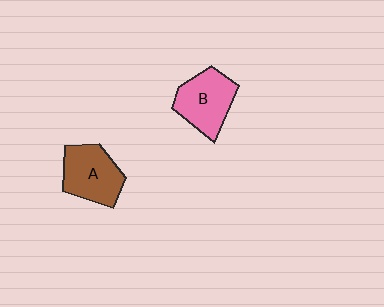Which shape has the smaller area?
Shape A (brown).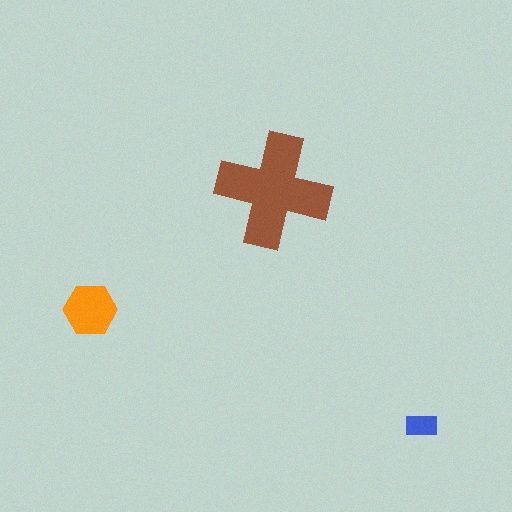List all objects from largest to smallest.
The brown cross, the orange hexagon, the blue rectangle.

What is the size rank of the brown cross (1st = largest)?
1st.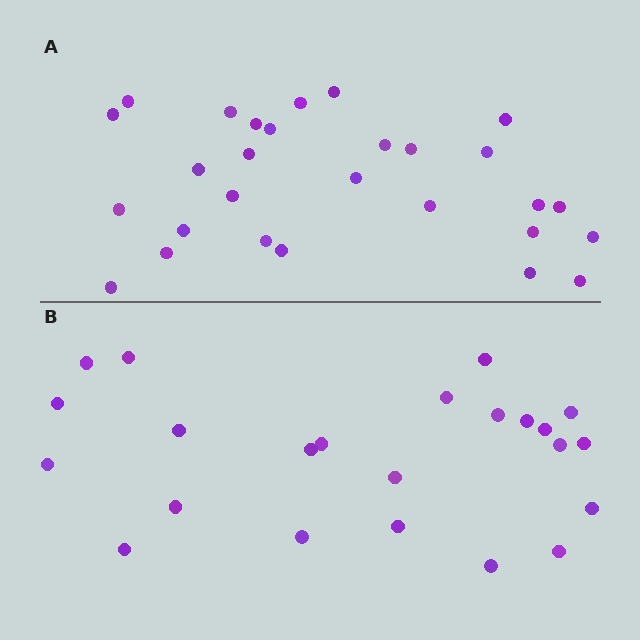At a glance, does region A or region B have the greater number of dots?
Region A (the top region) has more dots.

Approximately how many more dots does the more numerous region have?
Region A has about 5 more dots than region B.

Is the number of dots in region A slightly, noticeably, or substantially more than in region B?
Region A has only slightly more — the two regions are fairly close. The ratio is roughly 1.2 to 1.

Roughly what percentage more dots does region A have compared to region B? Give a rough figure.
About 20% more.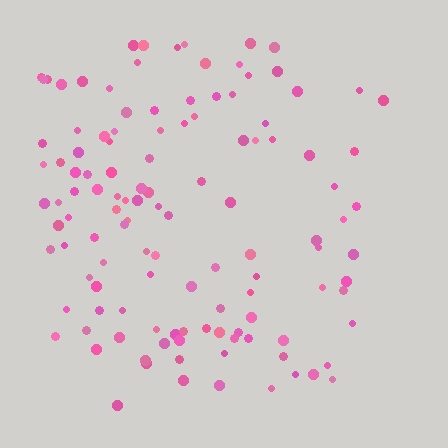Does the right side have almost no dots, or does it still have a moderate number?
Still a moderate number, just noticeably fewer than the left.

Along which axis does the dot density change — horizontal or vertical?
Horizontal.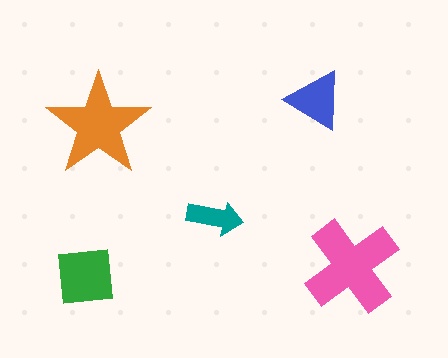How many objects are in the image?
There are 5 objects in the image.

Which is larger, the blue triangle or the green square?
The green square.